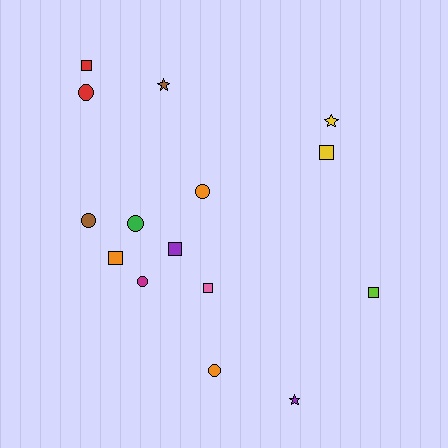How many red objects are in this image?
There are 2 red objects.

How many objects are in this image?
There are 15 objects.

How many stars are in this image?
There are 3 stars.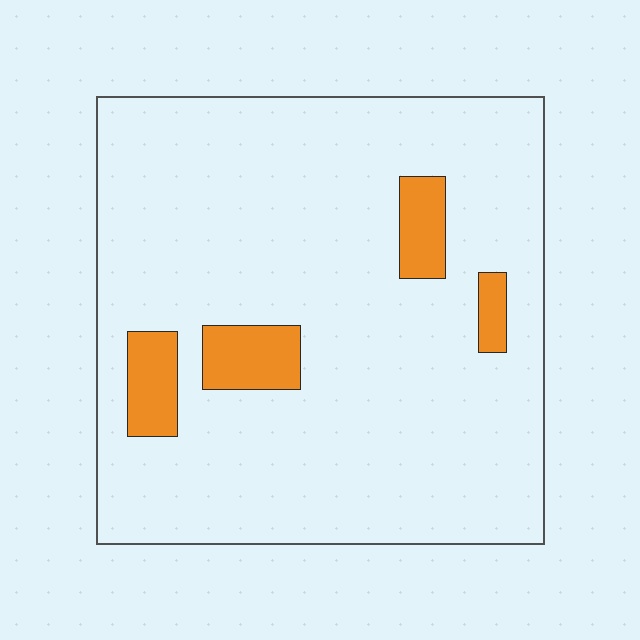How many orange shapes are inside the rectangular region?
4.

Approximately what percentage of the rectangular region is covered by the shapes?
Approximately 10%.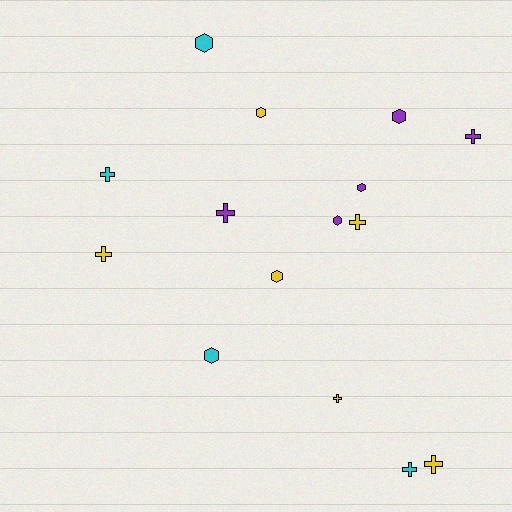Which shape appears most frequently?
Cross, with 8 objects.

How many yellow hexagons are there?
There are 2 yellow hexagons.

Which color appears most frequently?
Yellow, with 6 objects.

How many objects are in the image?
There are 15 objects.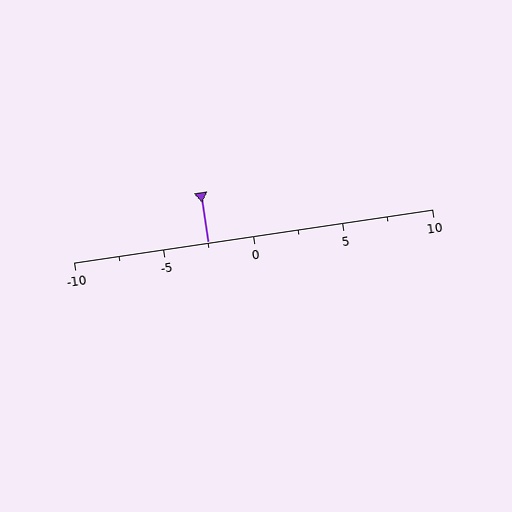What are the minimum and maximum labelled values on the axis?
The axis runs from -10 to 10.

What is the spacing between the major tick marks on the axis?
The major ticks are spaced 5 apart.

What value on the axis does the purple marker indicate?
The marker indicates approximately -2.5.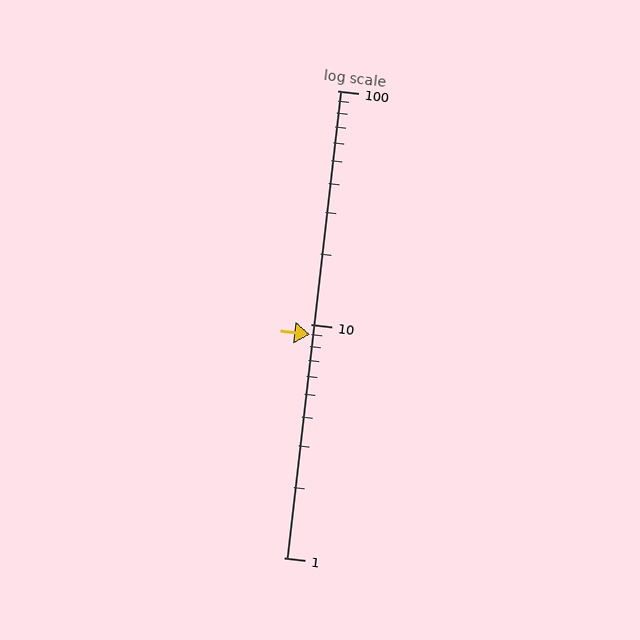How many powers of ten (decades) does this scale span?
The scale spans 2 decades, from 1 to 100.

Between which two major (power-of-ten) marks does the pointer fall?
The pointer is between 1 and 10.